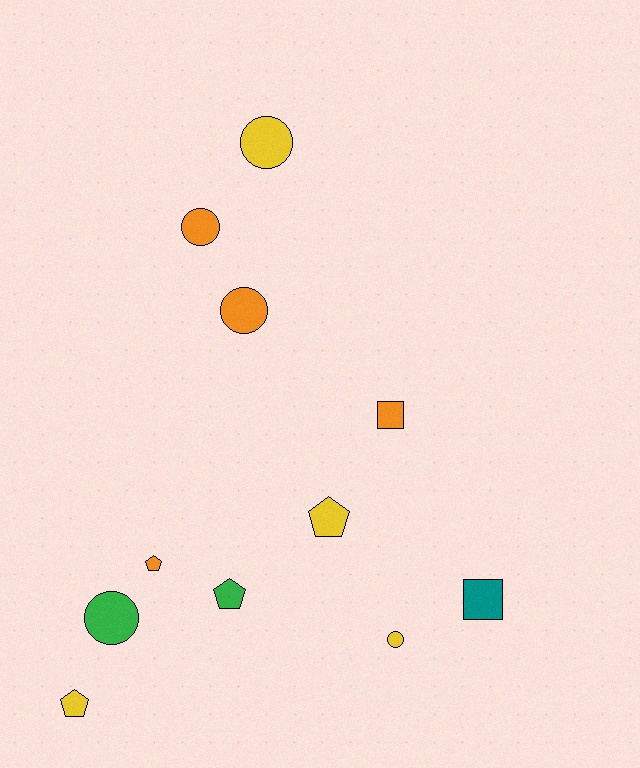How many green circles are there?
There is 1 green circle.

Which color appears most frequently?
Yellow, with 4 objects.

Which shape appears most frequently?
Circle, with 5 objects.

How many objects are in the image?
There are 11 objects.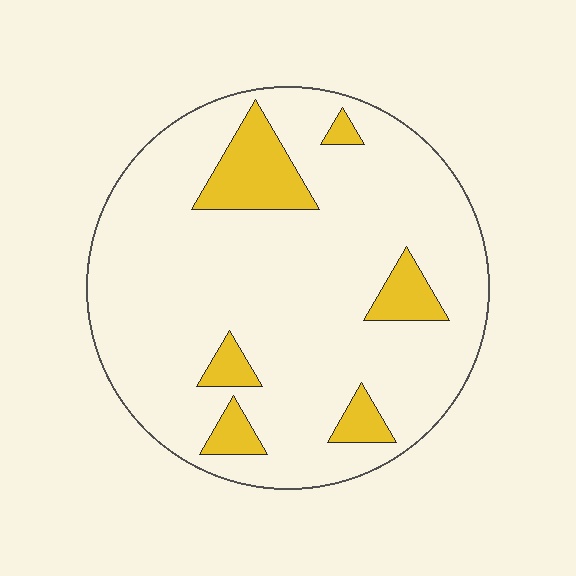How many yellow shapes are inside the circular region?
6.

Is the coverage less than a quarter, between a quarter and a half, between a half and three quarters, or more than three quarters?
Less than a quarter.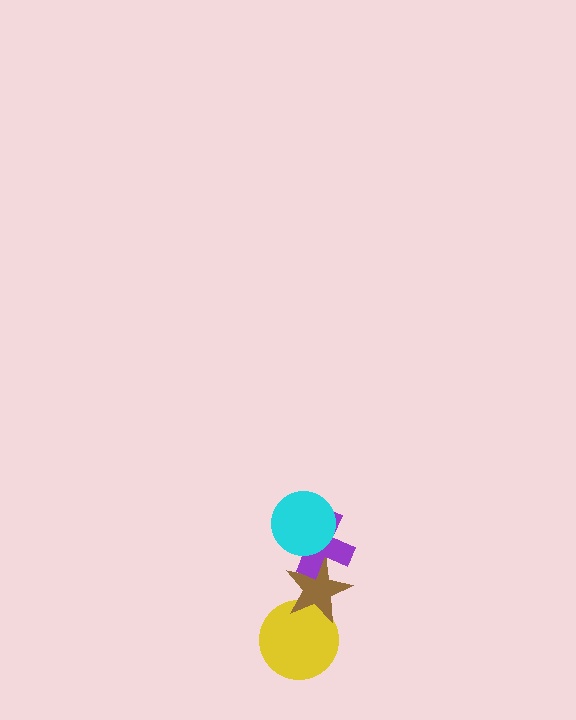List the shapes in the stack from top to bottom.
From top to bottom: the cyan circle, the purple cross, the brown star, the yellow circle.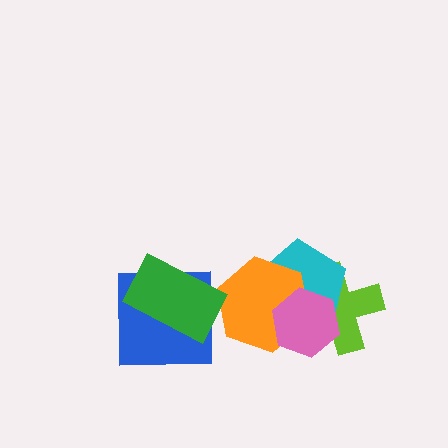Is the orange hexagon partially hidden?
Yes, it is partially covered by another shape.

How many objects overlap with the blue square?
1 object overlaps with the blue square.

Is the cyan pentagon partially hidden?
Yes, it is partially covered by another shape.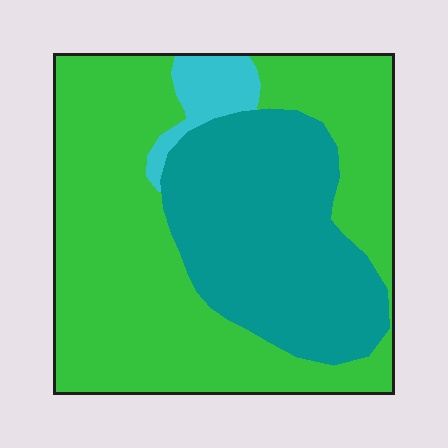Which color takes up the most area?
Green, at roughly 60%.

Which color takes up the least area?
Cyan, at roughly 5%.